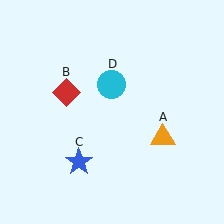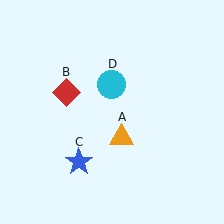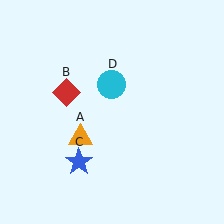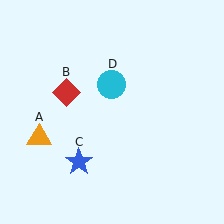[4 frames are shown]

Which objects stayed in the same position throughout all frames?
Red diamond (object B) and blue star (object C) and cyan circle (object D) remained stationary.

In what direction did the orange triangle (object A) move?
The orange triangle (object A) moved left.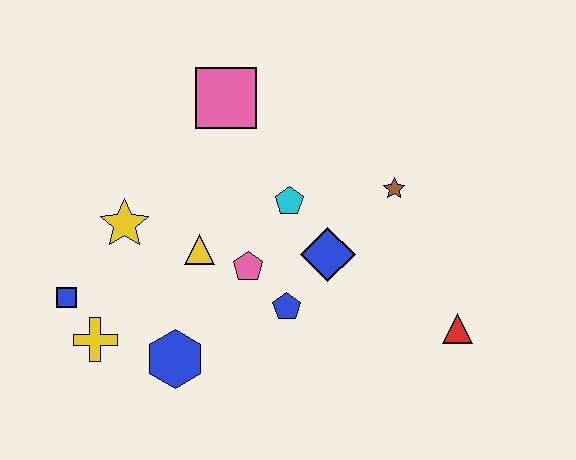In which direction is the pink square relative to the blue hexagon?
The pink square is above the blue hexagon.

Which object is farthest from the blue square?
The red triangle is farthest from the blue square.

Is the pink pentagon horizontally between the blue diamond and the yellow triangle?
Yes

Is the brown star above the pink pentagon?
Yes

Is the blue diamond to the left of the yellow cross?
No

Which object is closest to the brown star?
The blue diamond is closest to the brown star.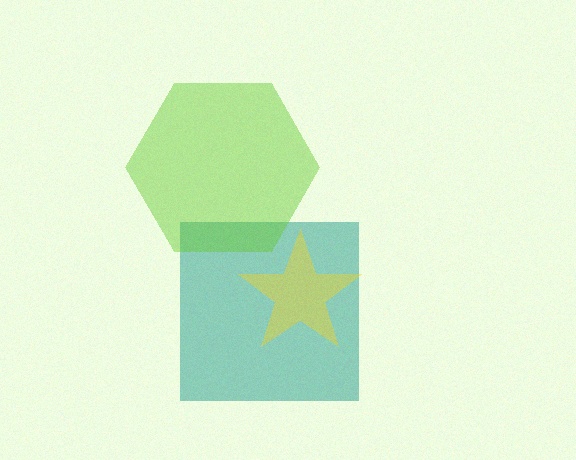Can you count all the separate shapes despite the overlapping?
Yes, there are 3 separate shapes.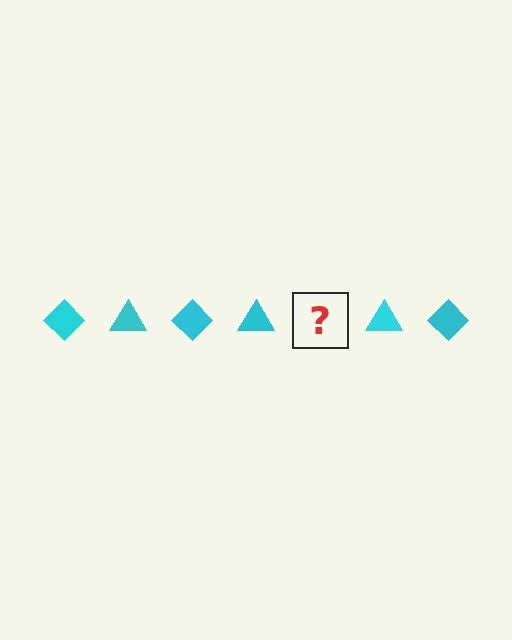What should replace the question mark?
The question mark should be replaced with a cyan diamond.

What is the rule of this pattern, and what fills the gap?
The rule is that the pattern cycles through diamond, triangle shapes in cyan. The gap should be filled with a cyan diamond.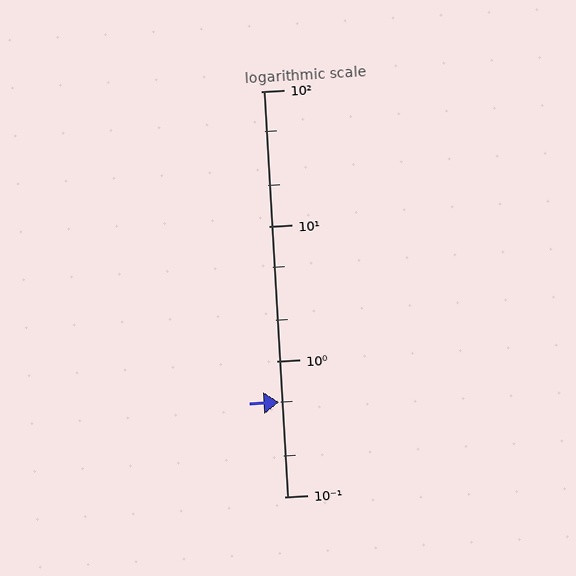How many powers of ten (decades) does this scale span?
The scale spans 3 decades, from 0.1 to 100.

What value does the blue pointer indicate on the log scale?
The pointer indicates approximately 0.5.